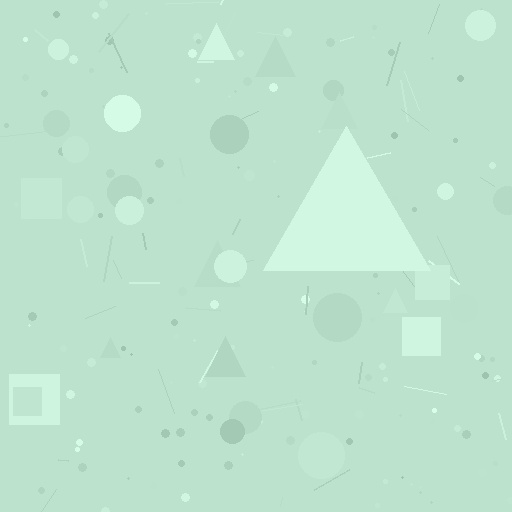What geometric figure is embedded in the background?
A triangle is embedded in the background.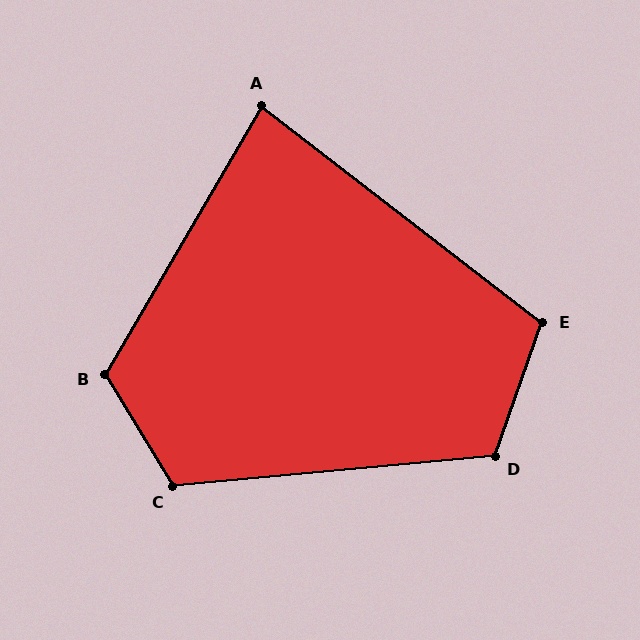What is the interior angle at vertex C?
Approximately 116 degrees (obtuse).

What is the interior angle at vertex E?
Approximately 108 degrees (obtuse).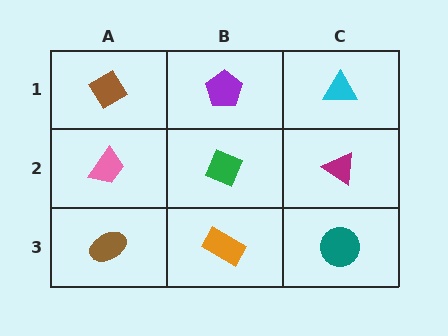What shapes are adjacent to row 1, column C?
A magenta triangle (row 2, column C), a purple pentagon (row 1, column B).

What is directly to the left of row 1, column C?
A purple pentagon.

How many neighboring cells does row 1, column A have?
2.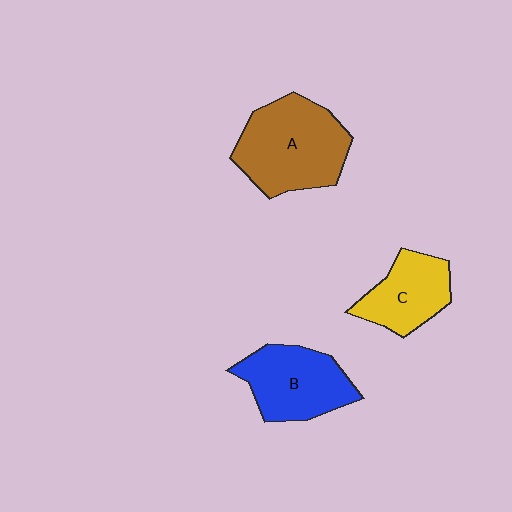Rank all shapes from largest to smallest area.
From largest to smallest: A (brown), B (blue), C (yellow).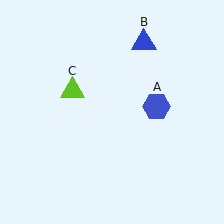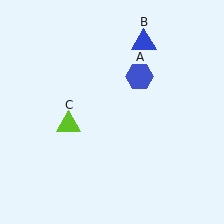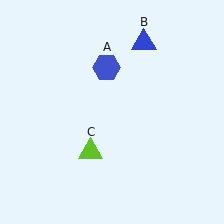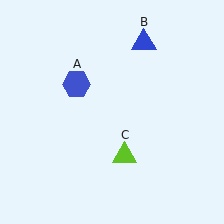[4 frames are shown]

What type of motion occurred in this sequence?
The blue hexagon (object A), lime triangle (object C) rotated counterclockwise around the center of the scene.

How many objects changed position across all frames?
2 objects changed position: blue hexagon (object A), lime triangle (object C).